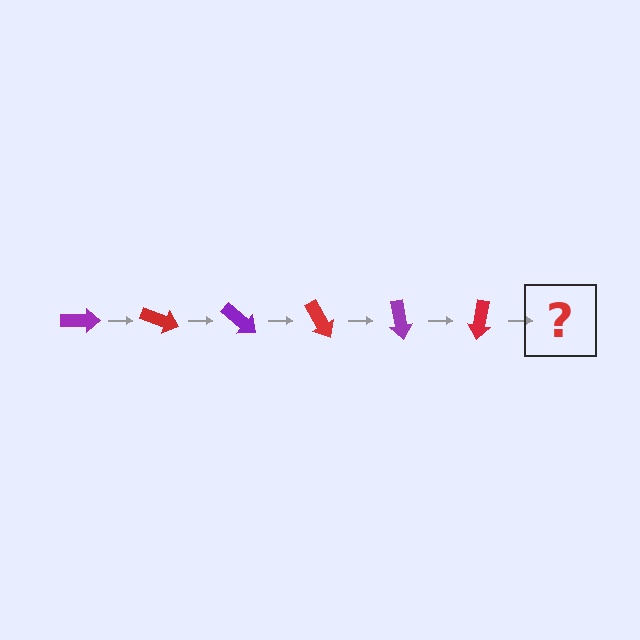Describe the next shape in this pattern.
It should be a purple arrow, rotated 120 degrees from the start.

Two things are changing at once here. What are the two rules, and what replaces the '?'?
The two rules are that it rotates 20 degrees each step and the color cycles through purple and red. The '?' should be a purple arrow, rotated 120 degrees from the start.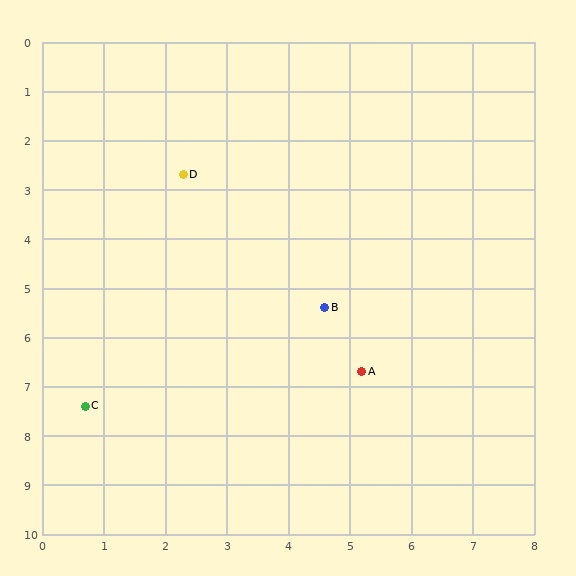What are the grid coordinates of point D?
Point D is at approximately (2.3, 2.7).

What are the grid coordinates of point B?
Point B is at approximately (4.6, 5.4).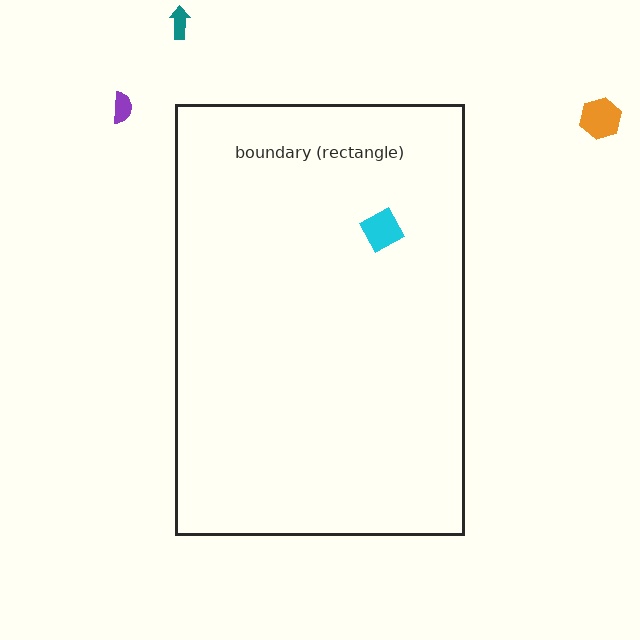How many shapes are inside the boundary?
1 inside, 3 outside.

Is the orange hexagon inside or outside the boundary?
Outside.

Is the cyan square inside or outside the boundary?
Inside.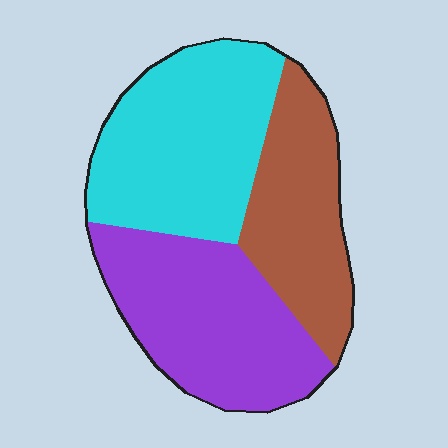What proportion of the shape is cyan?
Cyan takes up between a quarter and a half of the shape.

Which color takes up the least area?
Brown, at roughly 25%.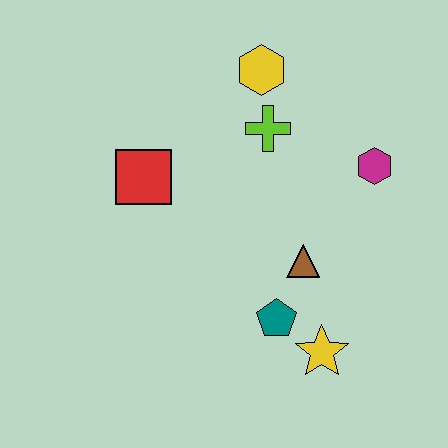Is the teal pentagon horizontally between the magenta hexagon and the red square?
Yes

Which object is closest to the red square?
The lime cross is closest to the red square.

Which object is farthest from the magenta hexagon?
The red square is farthest from the magenta hexagon.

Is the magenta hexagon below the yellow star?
No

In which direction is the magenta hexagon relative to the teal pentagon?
The magenta hexagon is above the teal pentagon.